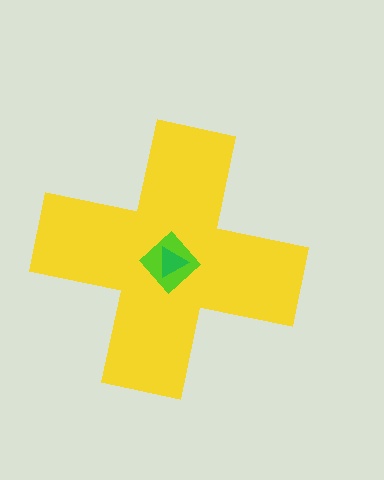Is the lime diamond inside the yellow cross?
Yes.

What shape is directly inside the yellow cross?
The lime diamond.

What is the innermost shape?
The green triangle.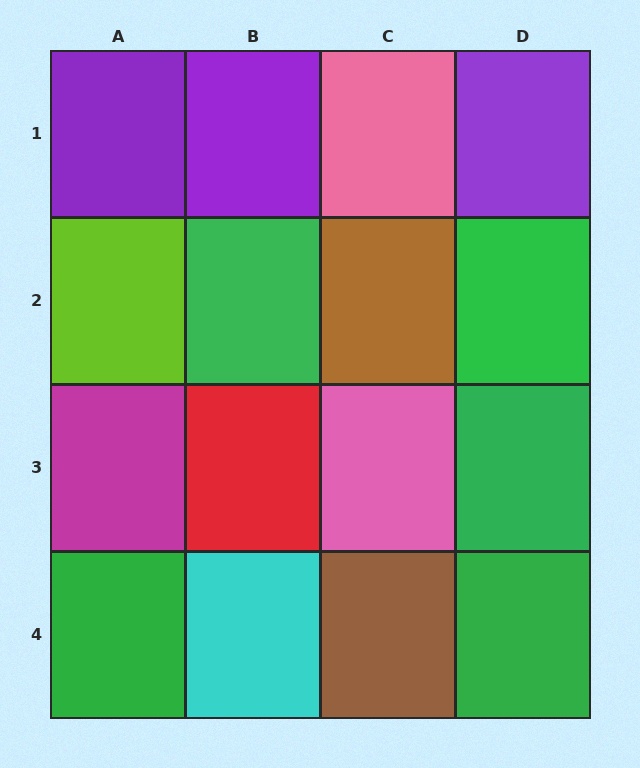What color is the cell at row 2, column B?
Green.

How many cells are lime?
1 cell is lime.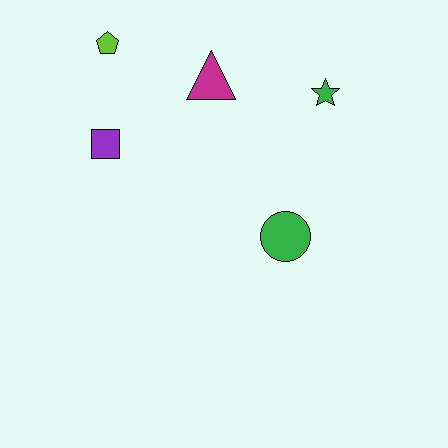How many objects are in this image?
There are 5 objects.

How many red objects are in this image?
There are no red objects.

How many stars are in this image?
There is 1 star.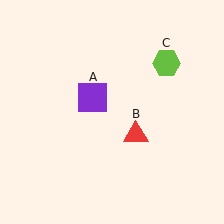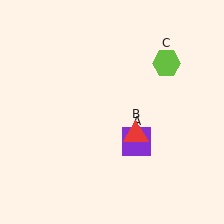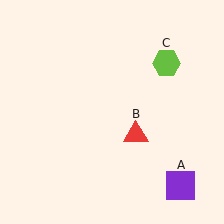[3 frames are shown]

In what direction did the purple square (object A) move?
The purple square (object A) moved down and to the right.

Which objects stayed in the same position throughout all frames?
Red triangle (object B) and lime hexagon (object C) remained stationary.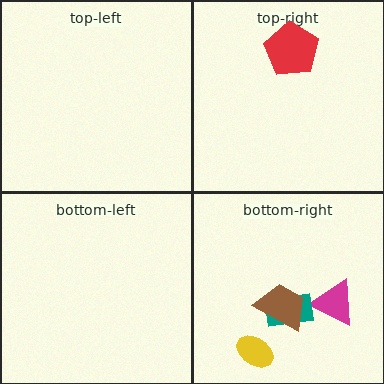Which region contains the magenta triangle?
The bottom-right region.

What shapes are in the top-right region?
The red pentagon.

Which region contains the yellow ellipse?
The bottom-right region.